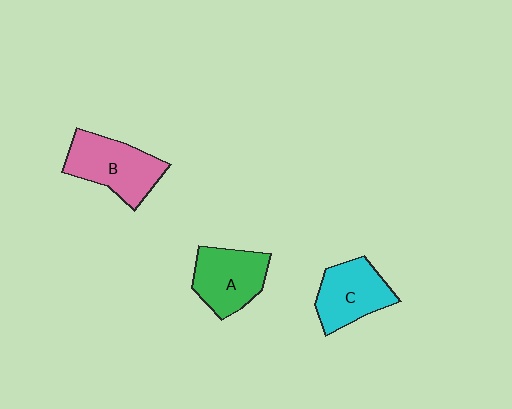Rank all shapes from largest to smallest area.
From largest to smallest: B (pink), A (green), C (cyan).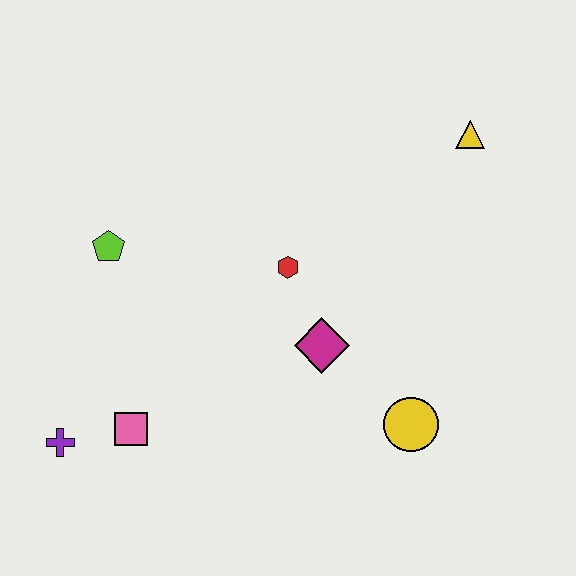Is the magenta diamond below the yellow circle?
No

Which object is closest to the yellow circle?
The magenta diamond is closest to the yellow circle.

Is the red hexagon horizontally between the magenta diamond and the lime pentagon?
Yes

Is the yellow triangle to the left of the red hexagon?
No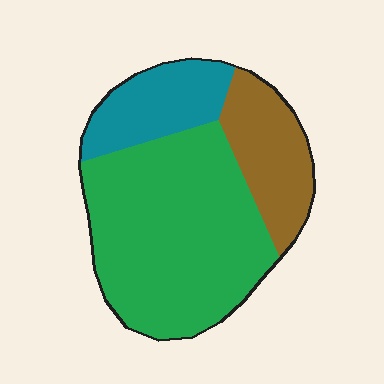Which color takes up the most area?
Green, at roughly 60%.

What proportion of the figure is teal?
Teal covers 19% of the figure.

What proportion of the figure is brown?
Brown covers about 20% of the figure.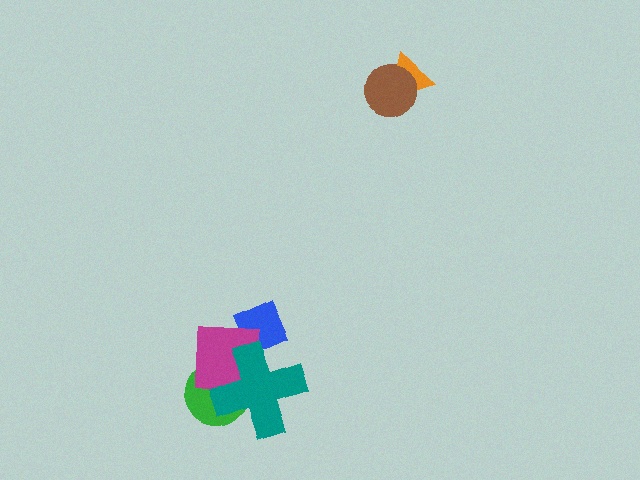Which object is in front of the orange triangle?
The brown circle is in front of the orange triangle.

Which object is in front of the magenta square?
The teal cross is in front of the magenta square.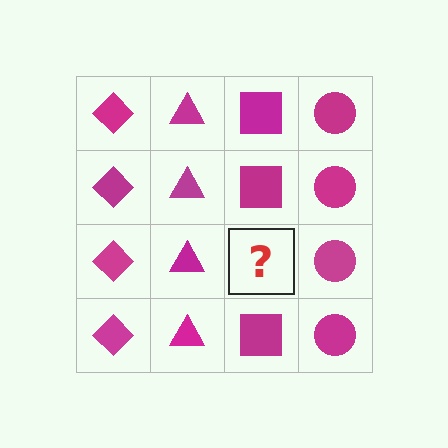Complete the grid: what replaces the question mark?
The question mark should be replaced with a magenta square.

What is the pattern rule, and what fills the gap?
The rule is that each column has a consistent shape. The gap should be filled with a magenta square.